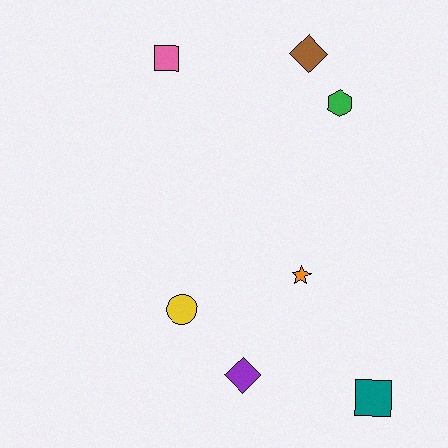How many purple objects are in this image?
There is 1 purple object.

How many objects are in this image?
There are 7 objects.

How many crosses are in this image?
There are no crosses.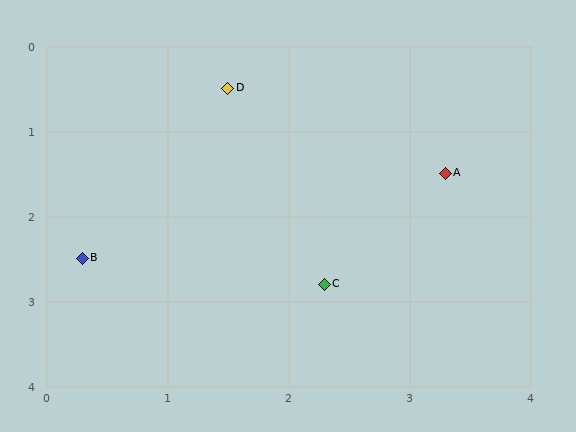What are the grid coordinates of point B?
Point B is at approximately (0.3, 2.5).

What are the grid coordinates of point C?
Point C is at approximately (2.3, 2.8).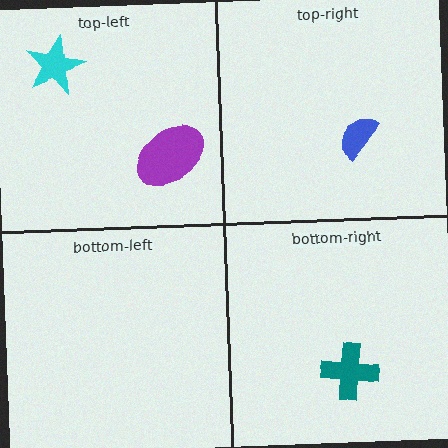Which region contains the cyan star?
The top-left region.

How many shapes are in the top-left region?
2.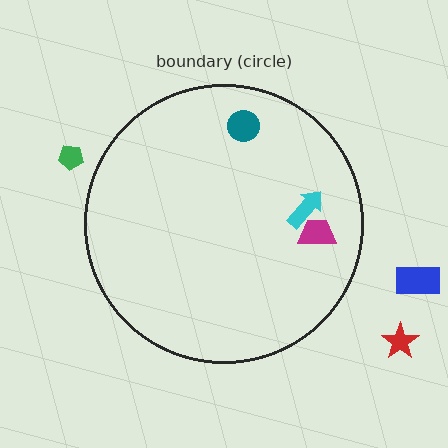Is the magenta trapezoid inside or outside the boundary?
Inside.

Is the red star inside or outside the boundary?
Outside.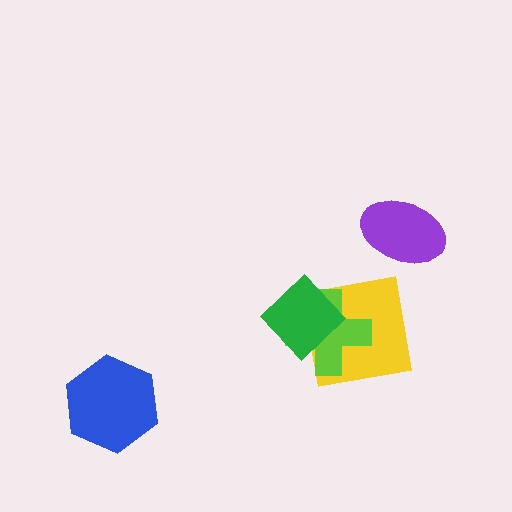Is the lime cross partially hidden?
Yes, it is partially covered by another shape.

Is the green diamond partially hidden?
No, no other shape covers it.